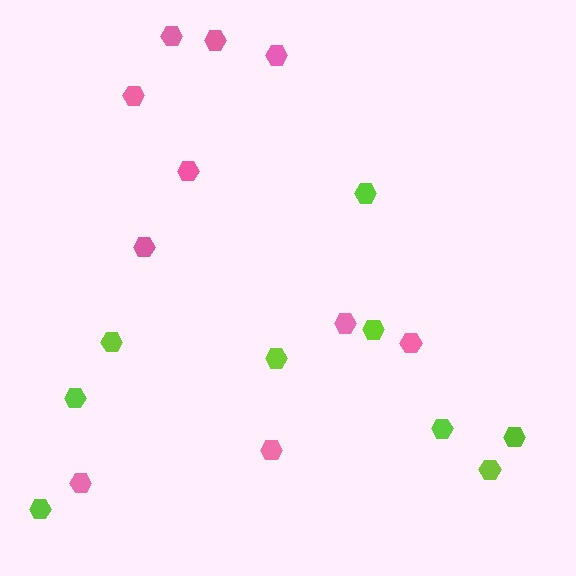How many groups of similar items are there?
There are 2 groups: one group of pink hexagons (10) and one group of lime hexagons (9).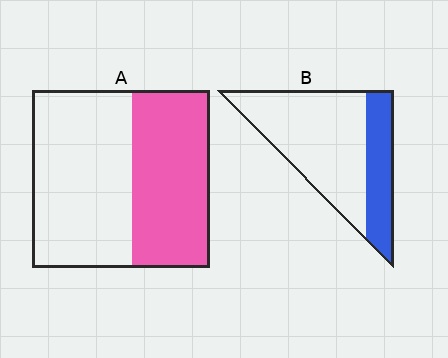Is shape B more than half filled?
No.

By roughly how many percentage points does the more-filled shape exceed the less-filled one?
By roughly 15 percentage points (A over B).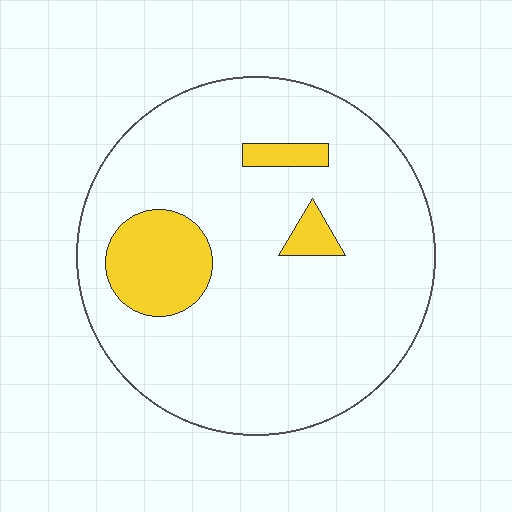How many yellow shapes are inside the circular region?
3.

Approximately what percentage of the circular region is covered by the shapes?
Approximately 15%.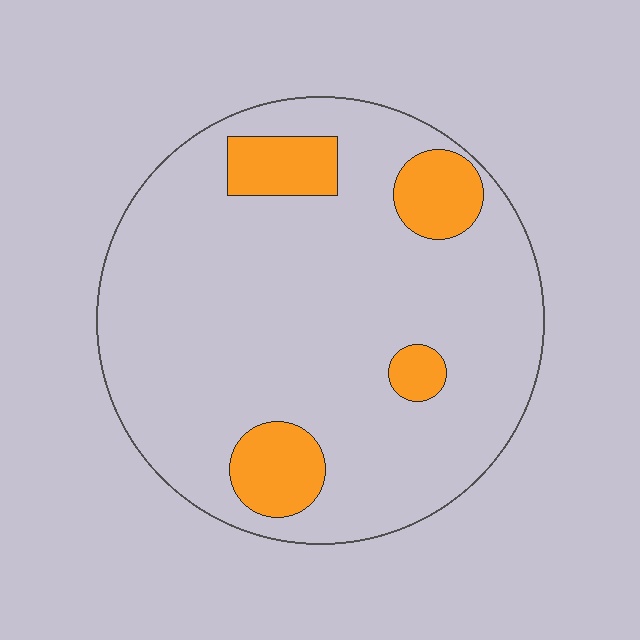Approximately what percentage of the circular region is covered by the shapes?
Approximately 15%.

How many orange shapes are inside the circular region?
4.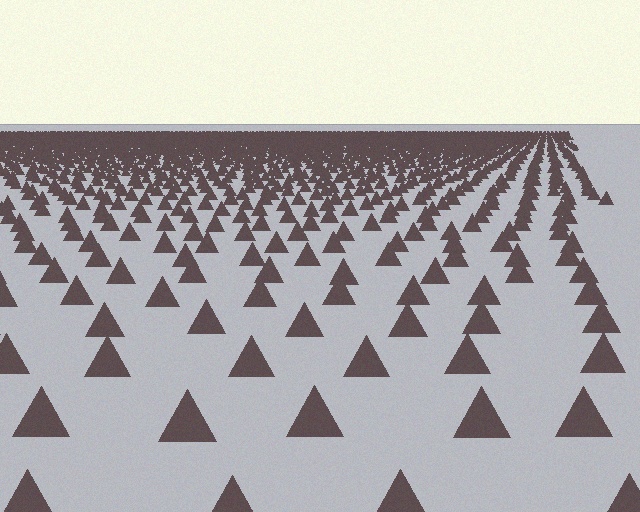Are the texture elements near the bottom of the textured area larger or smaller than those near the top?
Larger. Near the bottom, elements are closer to the viewer and appear at a bigger on-screen size.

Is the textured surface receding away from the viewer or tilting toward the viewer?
The surface is receding away from the viewer. Texture elements get smaller and denser toward the top.